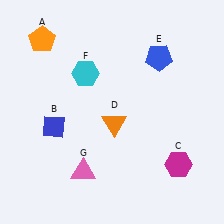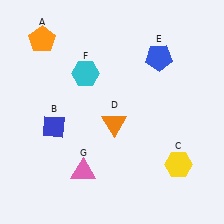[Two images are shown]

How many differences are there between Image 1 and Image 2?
There is 1 difference between the two images.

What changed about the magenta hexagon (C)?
In Image 1, C is magenta. In Image 2, it changed to yellow.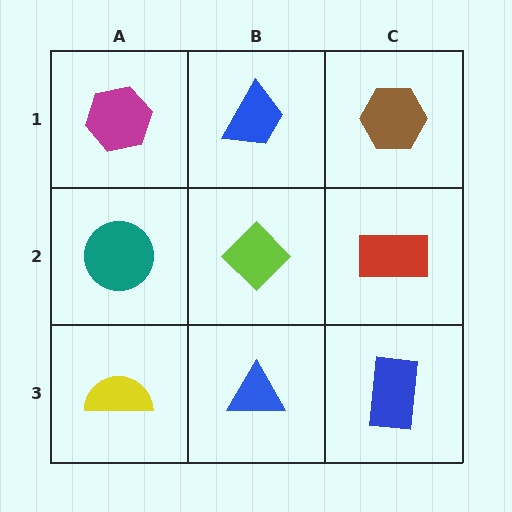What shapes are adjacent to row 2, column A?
A magenta hexagon (row 1, column A), a yellow semicircle (row 3, column A), a lime diamond (row 2, column B).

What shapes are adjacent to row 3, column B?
A lime diamond (row 2, column B), a yellow semicircle (row 3, column A), a blue rectangle (row 3, column C).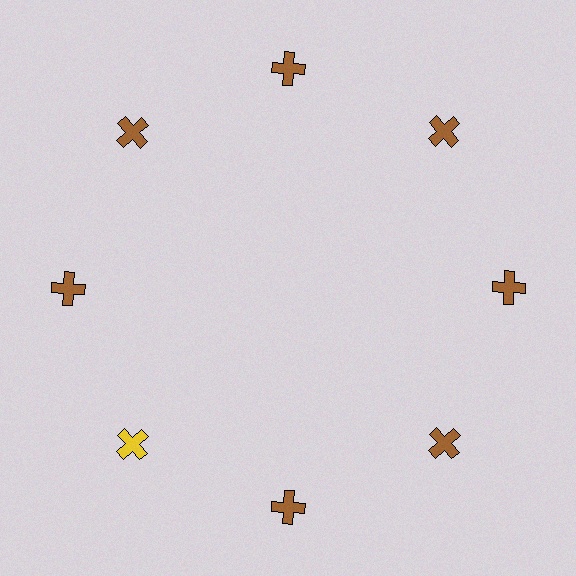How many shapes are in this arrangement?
There are 8 shapes arranged in a ring pattern.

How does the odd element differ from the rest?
It has a different color: yellow instead of brown.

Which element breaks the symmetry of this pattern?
The yellow cross at roughly the 8 o'clock position breaks the symmetry. All other shapes are brown crosses.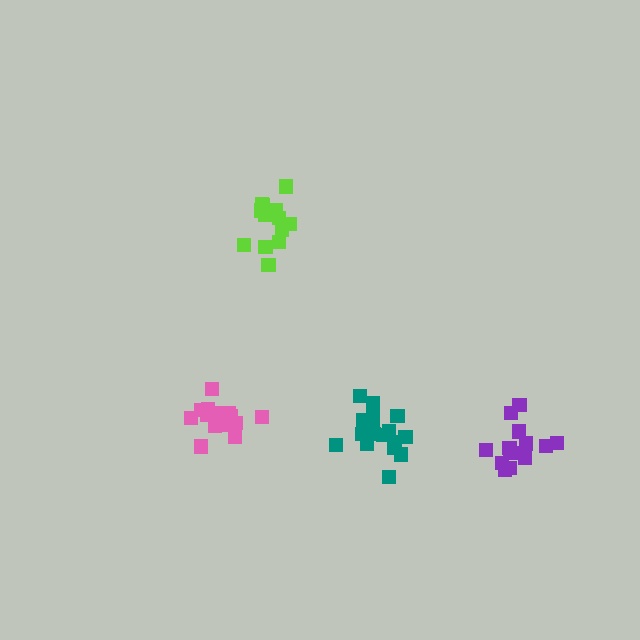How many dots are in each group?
Group 1: 14 dots, Group 2: 18 dots, Group 3: 14 dots, Group 4: 18 dots (64 total).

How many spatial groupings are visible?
There are 4 spatial groupings.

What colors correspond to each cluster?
The clusters are colored: lime, pink, purple, teal.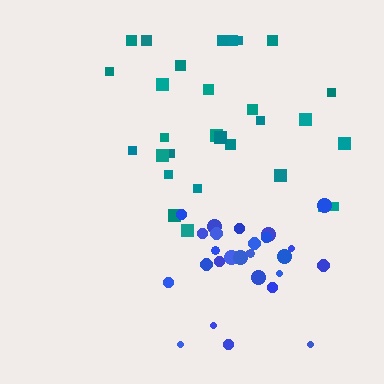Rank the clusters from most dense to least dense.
blue, teal.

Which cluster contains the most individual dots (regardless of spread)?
Teal (29).